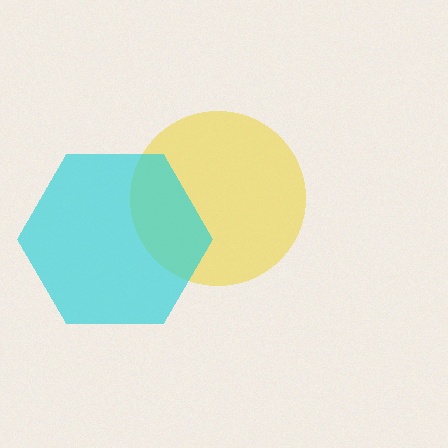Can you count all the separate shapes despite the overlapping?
Yes, there are 2 separate shapes.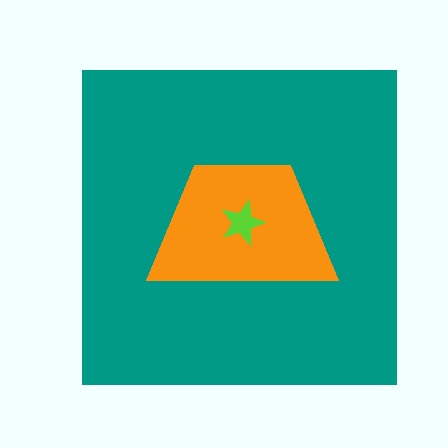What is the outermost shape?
The teal square.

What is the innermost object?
The lime star.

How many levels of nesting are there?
3.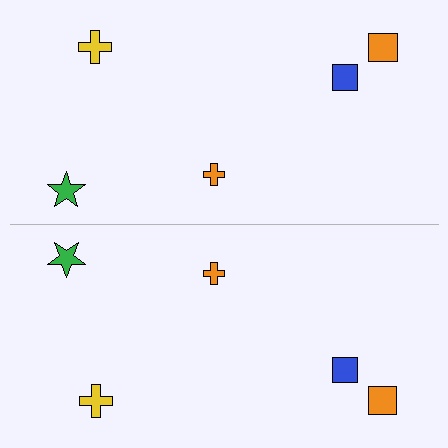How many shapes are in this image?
There are 10 shapes in this image.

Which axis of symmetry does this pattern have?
The pattern has a horizontal axis of symmetry running through the center of the image.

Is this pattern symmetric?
Yes, this pattern has bilateral (reflection) symmetry.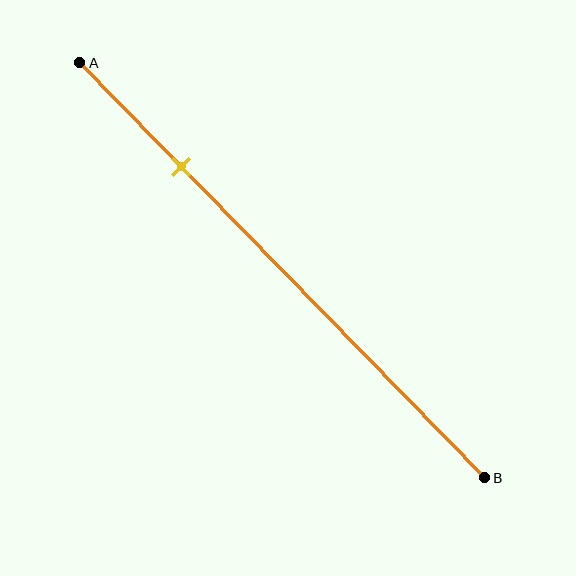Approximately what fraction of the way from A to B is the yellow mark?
The yellow mark is approximately 25% of the way from A to B.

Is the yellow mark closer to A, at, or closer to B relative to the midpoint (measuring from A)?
The yellow mark is closer to point A than the midpoint of segment AB.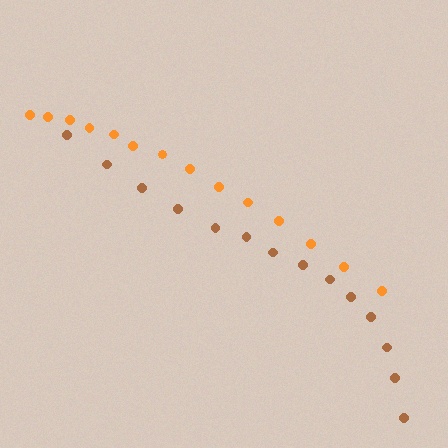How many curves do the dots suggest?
There are 2 distinct paths.